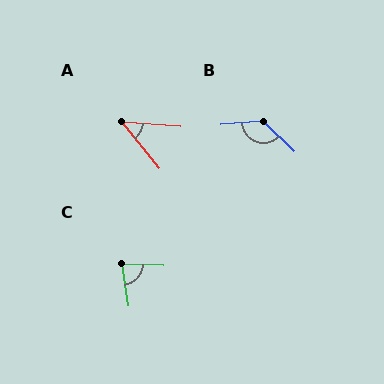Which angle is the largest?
B, at approximately 131 degrees.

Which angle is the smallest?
A, at approximately 47 degrees.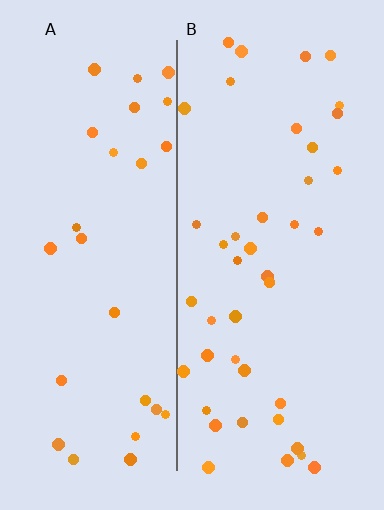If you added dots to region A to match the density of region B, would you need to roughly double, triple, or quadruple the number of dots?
Approximately double.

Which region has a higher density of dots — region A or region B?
B (the right).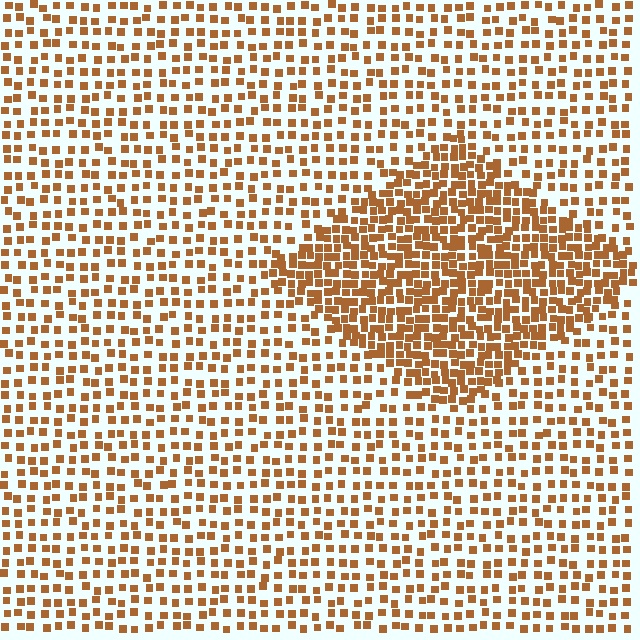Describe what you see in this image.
The image contains small brown elements arranged at two different densities. A diamond-shaped region is visible where the elements are more densely packed than the surrounding area.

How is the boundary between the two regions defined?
The boundary is defined by a change in element density (approximately 2.1x ratio). All elements are the same color, size, and shape.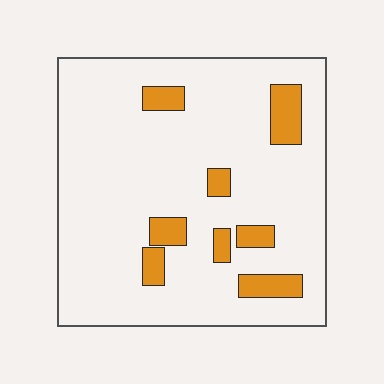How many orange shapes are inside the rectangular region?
8.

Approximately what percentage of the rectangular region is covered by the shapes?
Approximately 10%.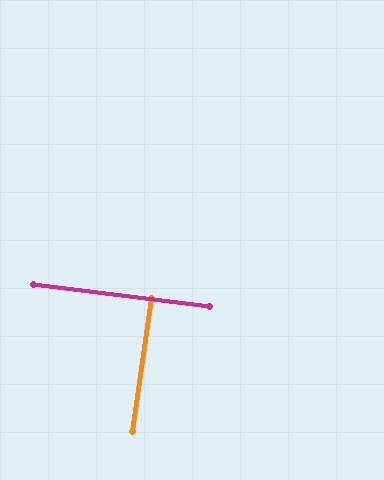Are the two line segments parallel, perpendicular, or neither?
Perpendicular — they meet at approximately 89°.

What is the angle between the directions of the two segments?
Approximately 89 degrees.